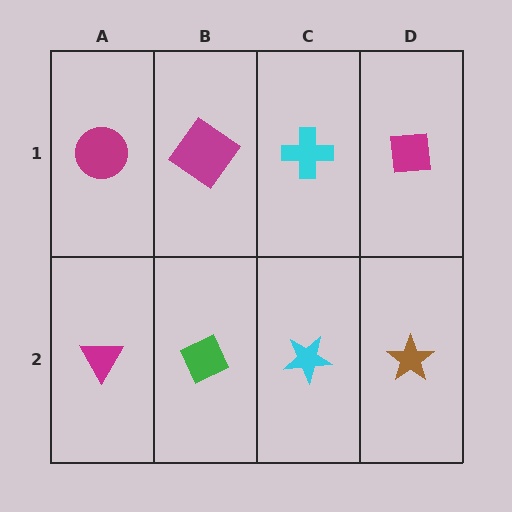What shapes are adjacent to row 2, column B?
A magenta diamond (row 1, column B), a magenta triangle (row 2, column A), a cyan star (row 2, column C).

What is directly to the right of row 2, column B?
A cyan star.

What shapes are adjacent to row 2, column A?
A magenta circle (row 1, column A), a green diamond (row 2, column B).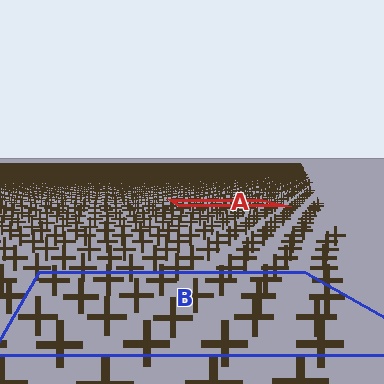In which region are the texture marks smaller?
The texture marks are smaller in region A, because it is farther away.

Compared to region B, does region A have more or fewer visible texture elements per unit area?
Region A has more texture elements per unit area — they are packed more densely because it is farther away.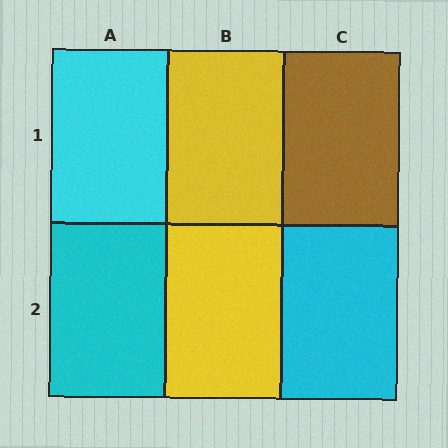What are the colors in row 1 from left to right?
Cyan, yellow, brown.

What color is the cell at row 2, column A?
Cyan.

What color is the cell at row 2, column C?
Cyan.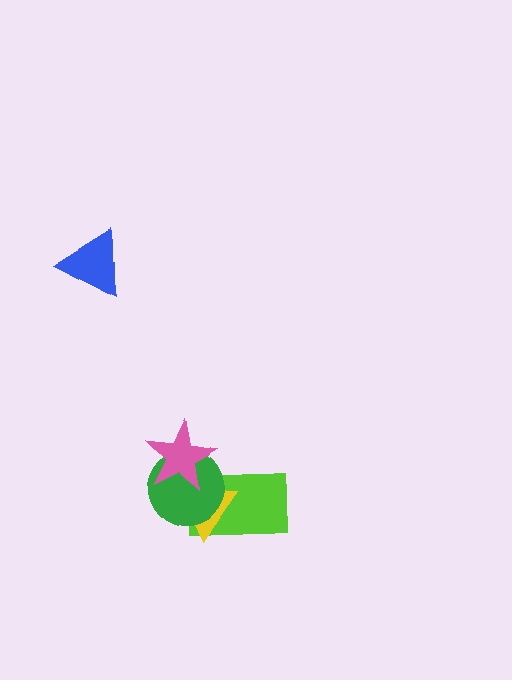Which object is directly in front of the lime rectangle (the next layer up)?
The yellow triangle is directly in front of the lime rectangle.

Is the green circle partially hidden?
Yes, it is partially covered by another shape.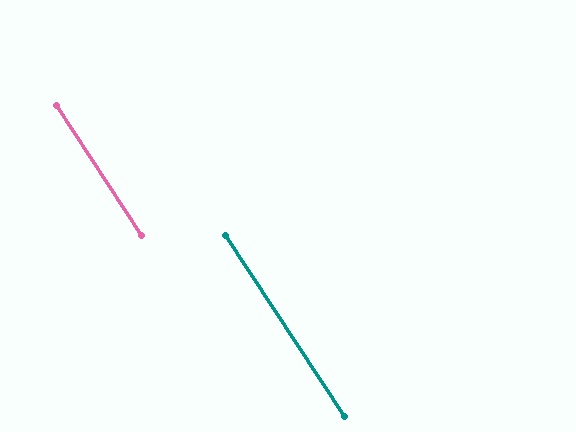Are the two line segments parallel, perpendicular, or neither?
Parallel — their directions differ by only 0.5°.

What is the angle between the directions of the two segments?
Approximately 1 degree.